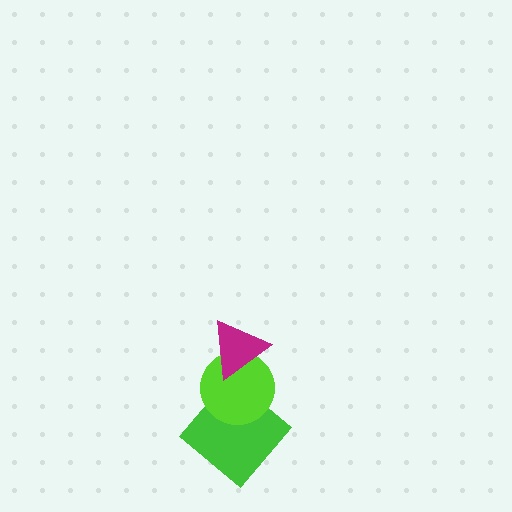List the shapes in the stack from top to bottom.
From top to bottom: the magenta triangle, the lime circle, the green diamond.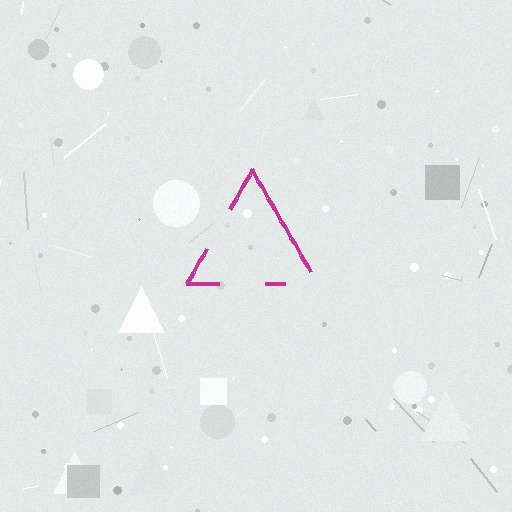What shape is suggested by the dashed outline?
The dashed outline suggests a triangle.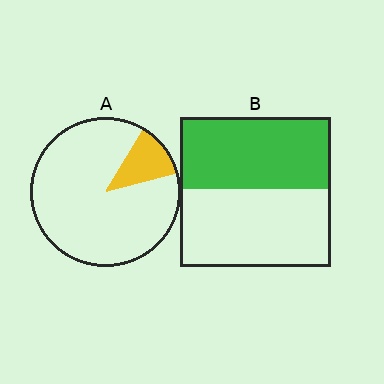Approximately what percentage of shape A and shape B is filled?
A is approximately 15% and B is approximately 50%.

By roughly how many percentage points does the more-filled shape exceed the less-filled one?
By roughly 35 percentage points (B over A).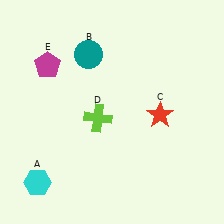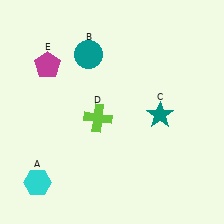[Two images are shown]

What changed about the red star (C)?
In Image 1, C is red. In Image 2, it changed to teal.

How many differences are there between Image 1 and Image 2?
There is 1 difference between the two images.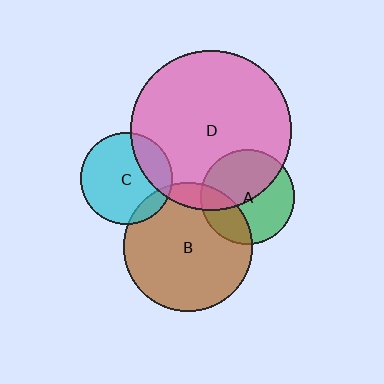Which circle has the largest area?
Circle D (pink).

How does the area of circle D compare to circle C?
Approximately 3.1 times.